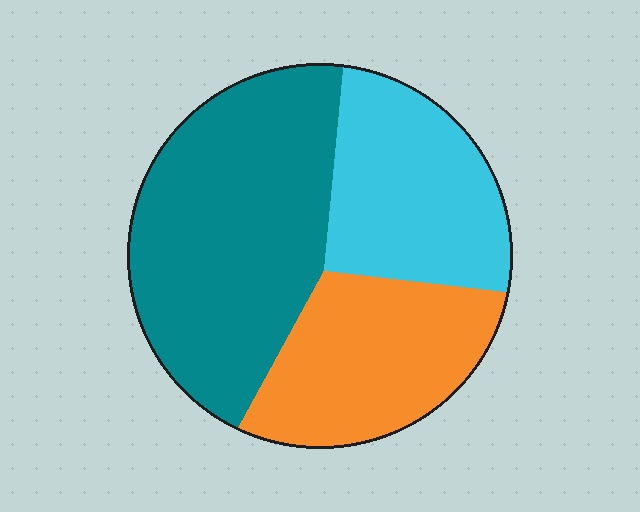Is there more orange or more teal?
Teal.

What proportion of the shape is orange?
Orange covers around 25% of the shape.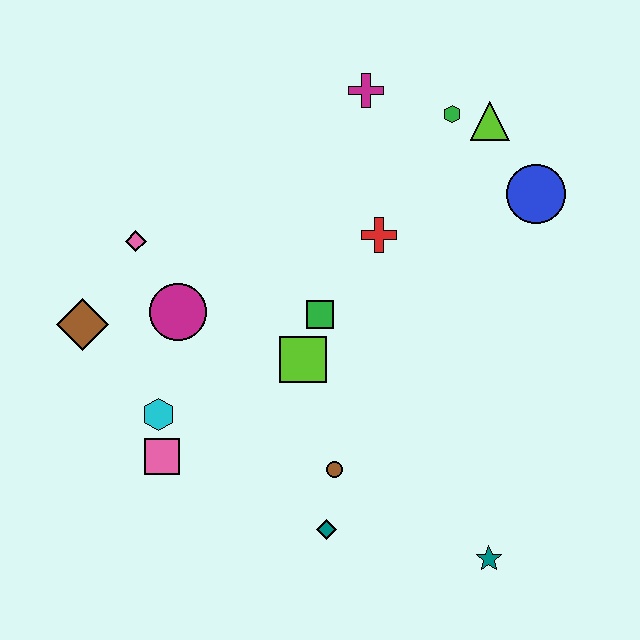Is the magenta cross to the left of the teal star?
Yes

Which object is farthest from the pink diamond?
The teal star is farthest from the pink diamond.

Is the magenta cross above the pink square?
Yes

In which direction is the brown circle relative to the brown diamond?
The brown circle is to the right of the brown diamond.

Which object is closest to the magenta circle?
The pink diamond is closest to the magenta circle.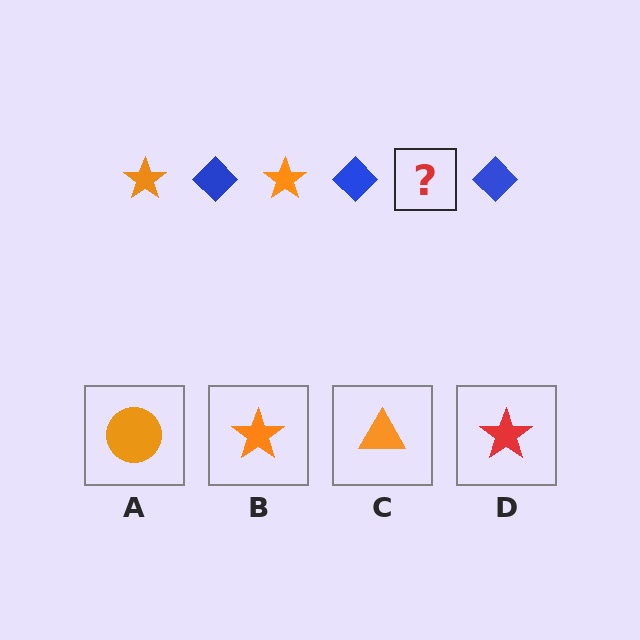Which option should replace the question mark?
Option B.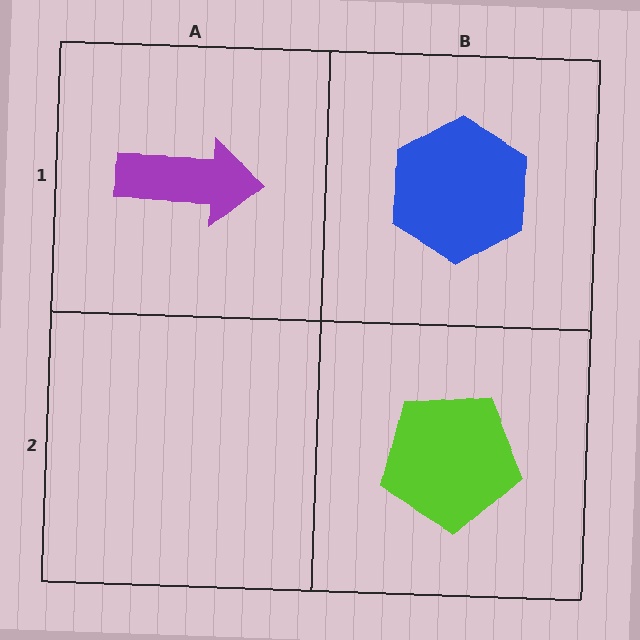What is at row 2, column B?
A lime pentagon.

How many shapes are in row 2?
1 shape.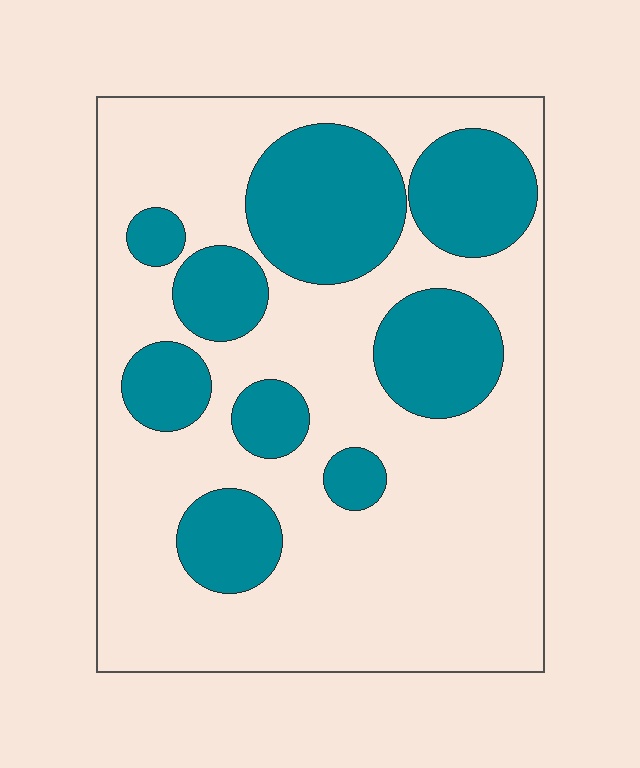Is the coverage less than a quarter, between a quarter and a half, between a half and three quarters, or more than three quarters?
Between a quarter and a half.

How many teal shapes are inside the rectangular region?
9.